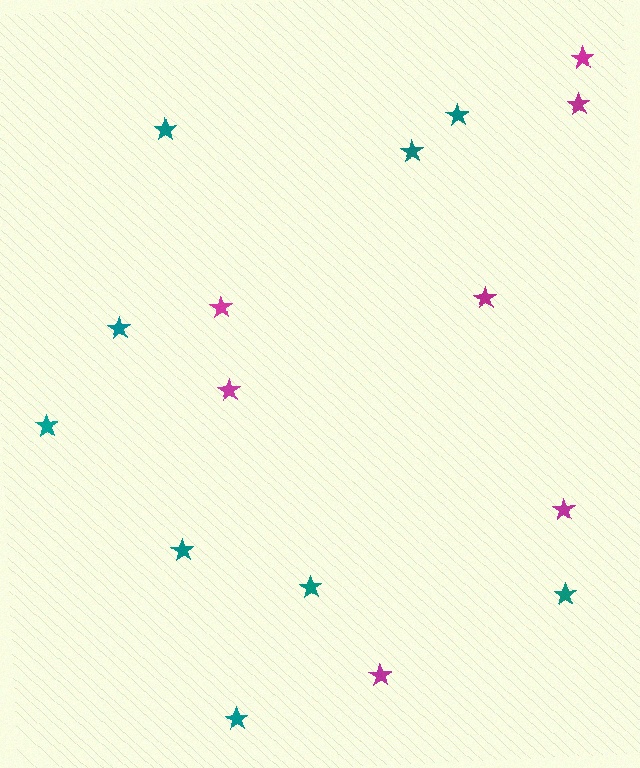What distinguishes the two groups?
There are 2 groups: one group of teal stars (9) and one group of magenta stars (7).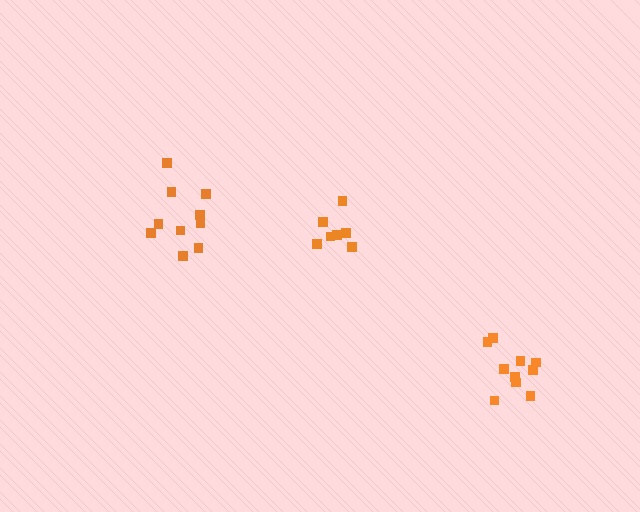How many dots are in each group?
Group 1: 10 dots, Group 2: 10 dots, Group 3: 7 dots (27 total).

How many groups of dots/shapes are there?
There are 3 groups.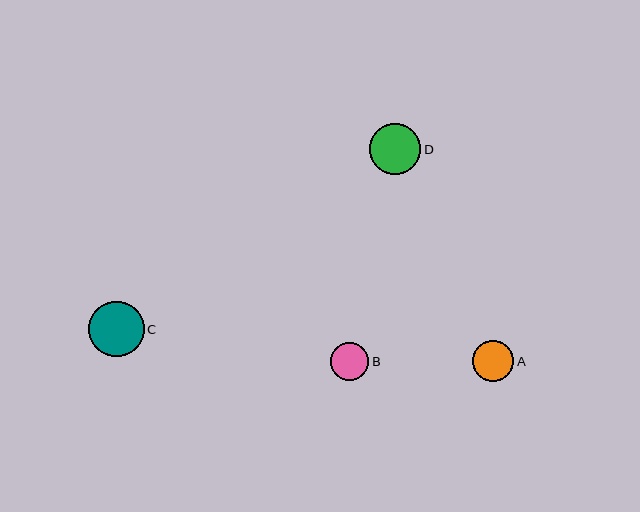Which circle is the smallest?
Circle B is the smallest with a size of approximately 38 pixels.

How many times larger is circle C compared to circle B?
Circle C is approximately 1.4 times the size of circle B.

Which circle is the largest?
Circle C is the largest with a size of approximately 55 pixels.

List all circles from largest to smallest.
From largest to smallest: C, D, A, B.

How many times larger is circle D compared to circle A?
Circle D is approximately 1.2 times the size of circle A.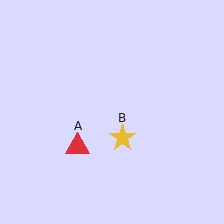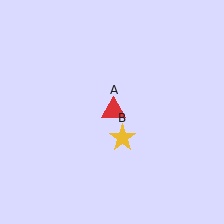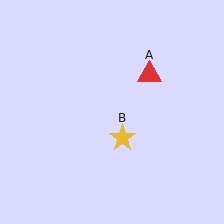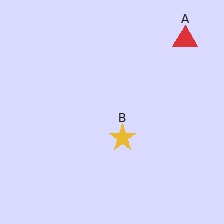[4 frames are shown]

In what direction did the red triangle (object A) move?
The red triangle (object A) moved up and to the right.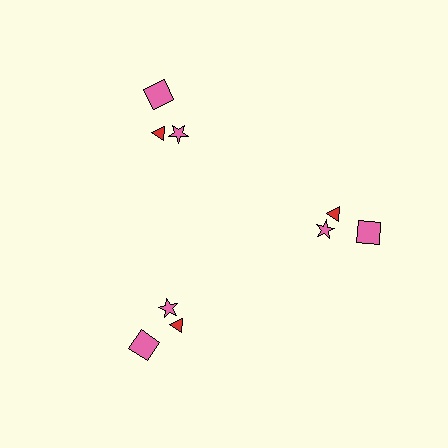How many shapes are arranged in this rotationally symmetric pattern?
There are 9 shapes, arranged in 3 groups of 3.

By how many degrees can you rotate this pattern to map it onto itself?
The pattern maps onto itself every 120 degrees of rotation.